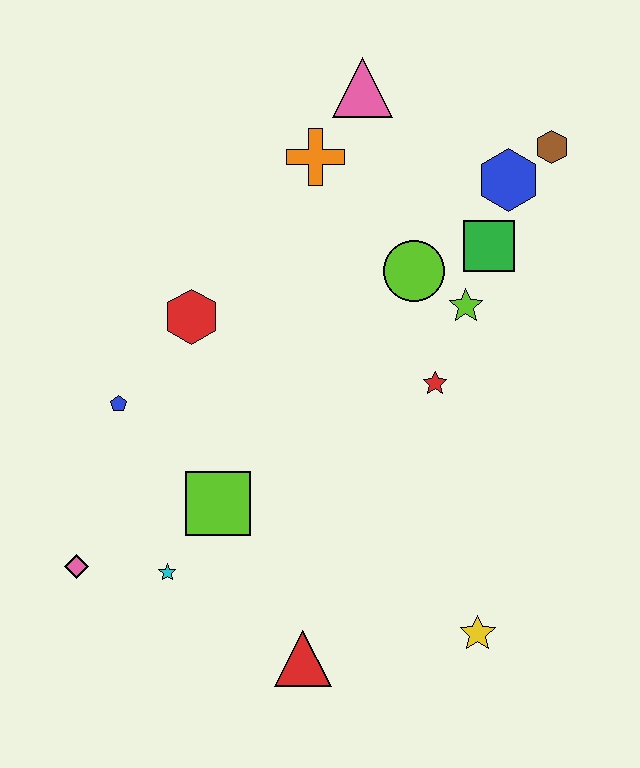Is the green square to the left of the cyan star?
No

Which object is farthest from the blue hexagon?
The pink diamond is farthest from the blue hexagon.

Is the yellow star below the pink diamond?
Yes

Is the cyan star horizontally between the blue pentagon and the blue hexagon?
Yes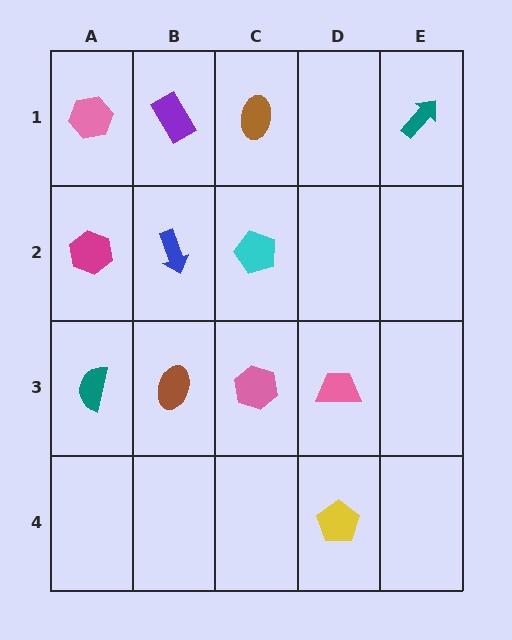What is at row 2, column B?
A blue arrow.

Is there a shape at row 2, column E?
No, that cell is empty.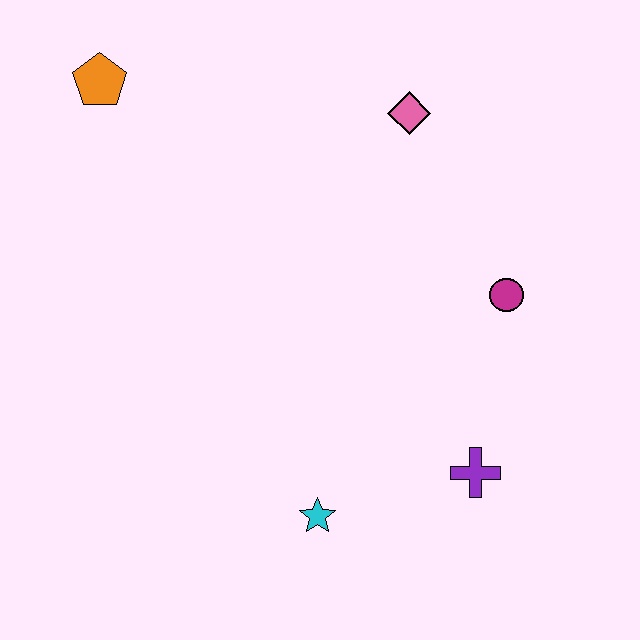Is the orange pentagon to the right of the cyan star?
No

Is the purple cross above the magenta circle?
No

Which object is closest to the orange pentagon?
The pink diamond is closest to the orange pentagon.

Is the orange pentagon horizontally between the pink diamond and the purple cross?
No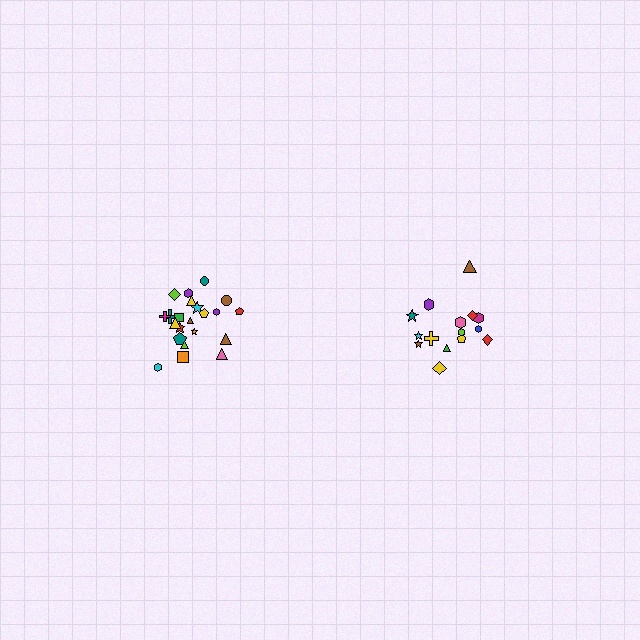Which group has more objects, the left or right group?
The left group.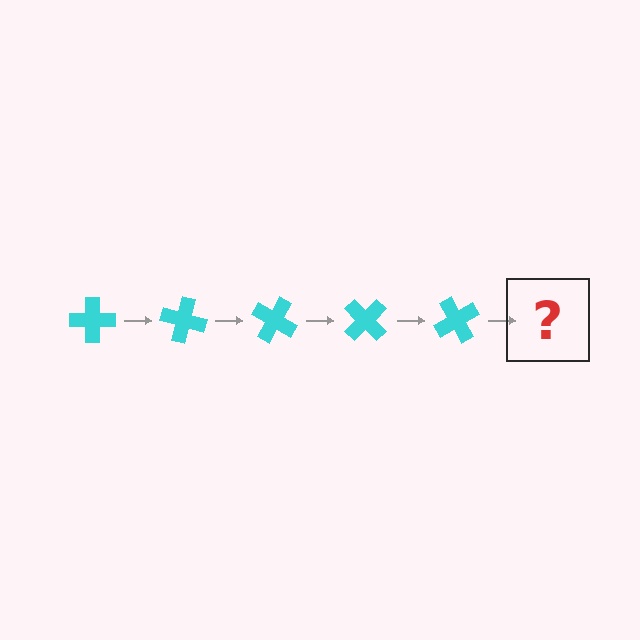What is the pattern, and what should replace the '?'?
The pattern is that the cross rotates 15 degrees each step. The '?' should be a cyan cross rotated 75 degrees.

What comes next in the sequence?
The next element should be a cyan cross rotated 75 degrees.